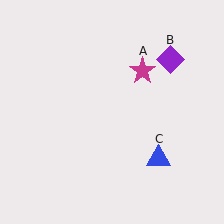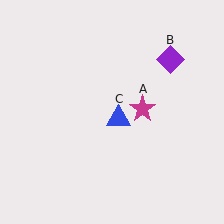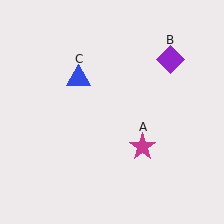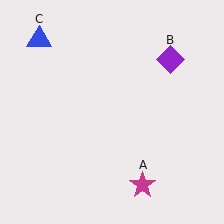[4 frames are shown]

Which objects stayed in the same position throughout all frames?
Purple diamond (object B) remained stationary.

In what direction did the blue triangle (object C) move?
The blue triangle (object C) moved up and to the left.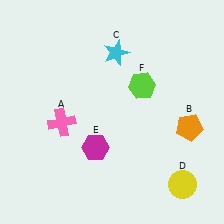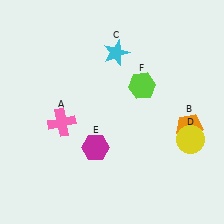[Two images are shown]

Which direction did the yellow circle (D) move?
The yellow circle (D) moved up.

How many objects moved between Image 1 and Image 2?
1 object moved between the two images.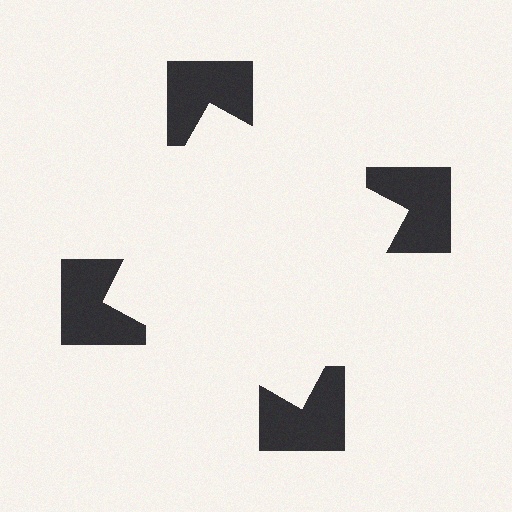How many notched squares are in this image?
There are 4 — one at each vertex of the illusory square.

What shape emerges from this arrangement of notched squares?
An illusory square — its edges are inferred from the aligned wedge cuts in the notched squares, not physically drawn.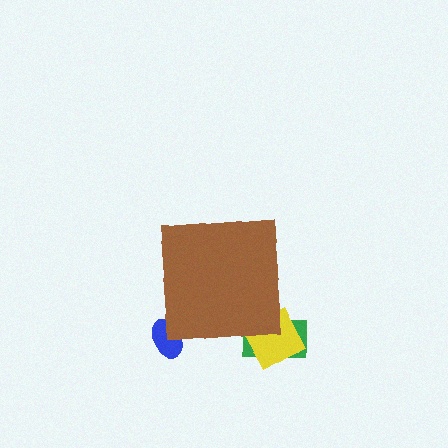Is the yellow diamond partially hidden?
Yes, the yellow diamond is partially hidden behind the brown square.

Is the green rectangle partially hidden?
Yes, the green rectangle is partially hidden behind the brown square.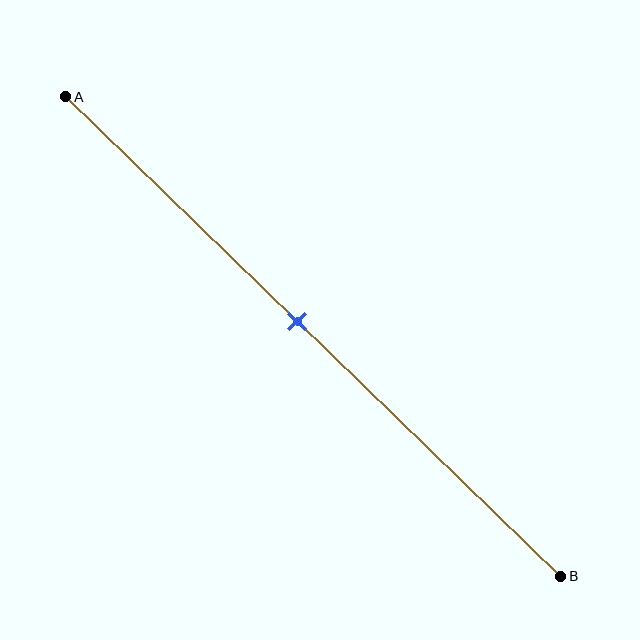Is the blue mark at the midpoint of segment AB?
No, the mark is at about 45% from A, not at the 50% midpoint.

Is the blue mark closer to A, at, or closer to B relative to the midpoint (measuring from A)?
The blue mark is closer to point A than the midpoint of segment AB.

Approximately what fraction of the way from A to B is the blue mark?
The blue mark is approximately 45% of the way from A to B.